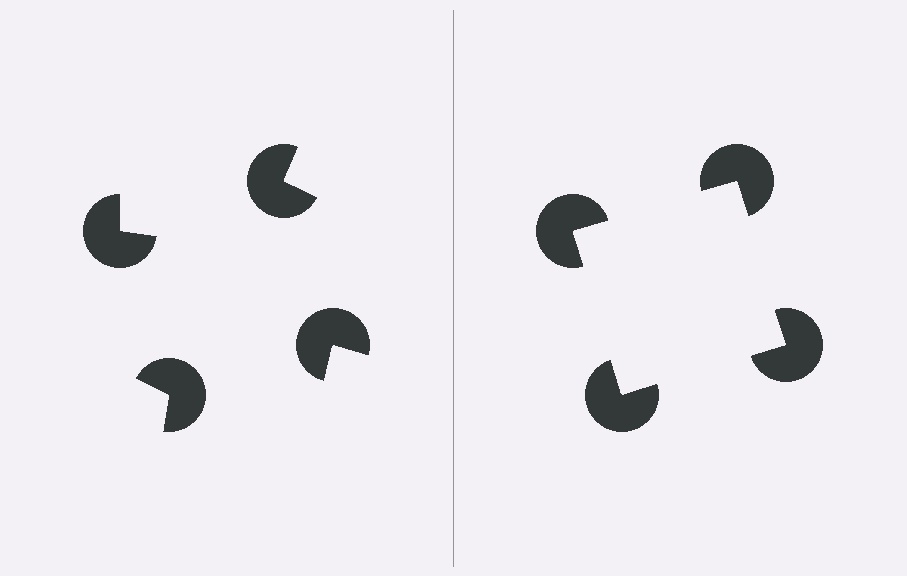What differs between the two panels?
The pac-man discs are positioned identically on both sides; only the wedge orientations differ. On the right they align to a square; on the left they are misaligned.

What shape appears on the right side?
An illusory square.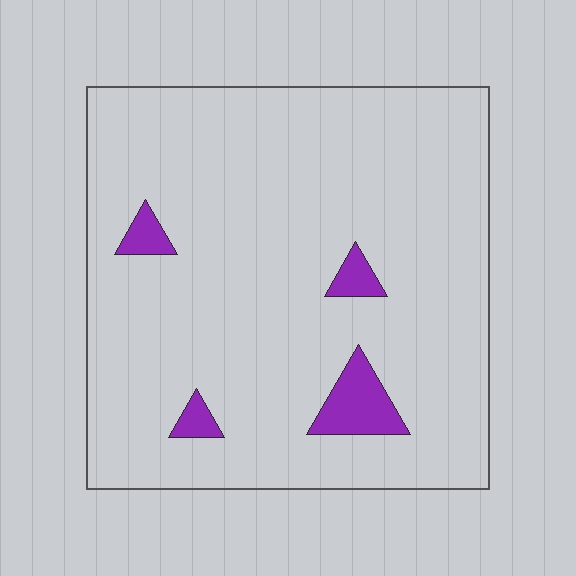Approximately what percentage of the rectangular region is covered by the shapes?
Approximately 5%.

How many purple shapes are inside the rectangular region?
4.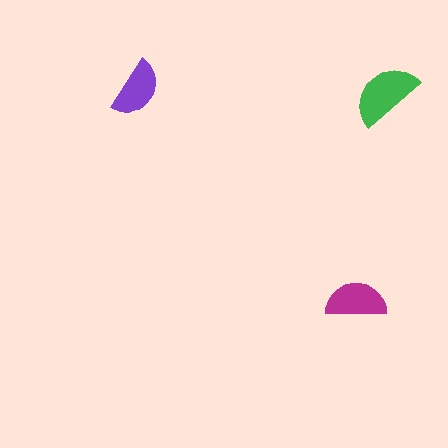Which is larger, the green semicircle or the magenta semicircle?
The green one.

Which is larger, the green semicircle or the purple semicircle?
The green one.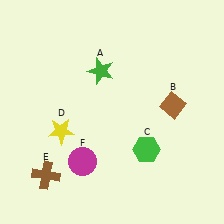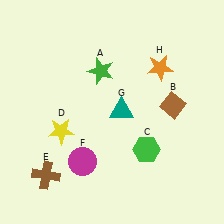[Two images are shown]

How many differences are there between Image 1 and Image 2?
There are 2 differences between the two images.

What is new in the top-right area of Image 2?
A teal triangle (G) was added in the top-right area of Image 2.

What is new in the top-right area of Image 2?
An orange star (H) was added in the top-right area of Image 2.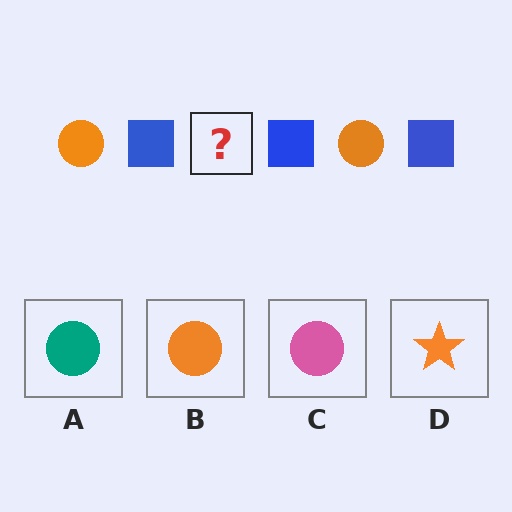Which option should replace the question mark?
Option B.